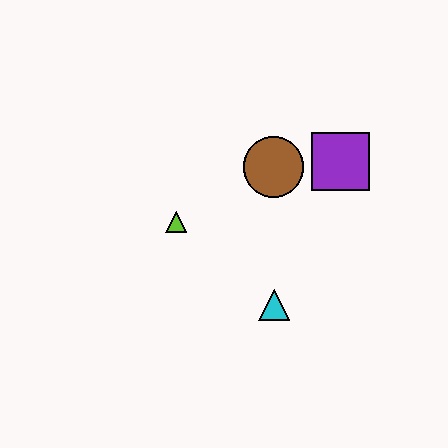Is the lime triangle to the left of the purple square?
Yes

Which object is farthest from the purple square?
The lime triangle is farthest from the purple square.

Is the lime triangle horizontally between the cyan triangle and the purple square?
No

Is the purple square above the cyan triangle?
Yes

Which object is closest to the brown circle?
The purple square is closest to the brown circle.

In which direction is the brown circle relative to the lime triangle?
The brown circle is to the right of the lime triangle.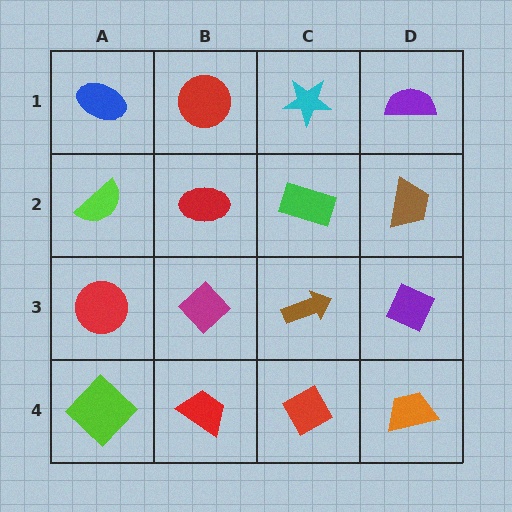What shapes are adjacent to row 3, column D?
A brown trapezoid (row 2, column D), an orange trapezoid (row 4, column D), a brown arrow (row 3, column C).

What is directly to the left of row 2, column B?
A lime semicircle.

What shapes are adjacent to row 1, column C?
A green rectangle (row 2, column C), a red circle (row 1, column B), a purple semicircle (row 1, column D).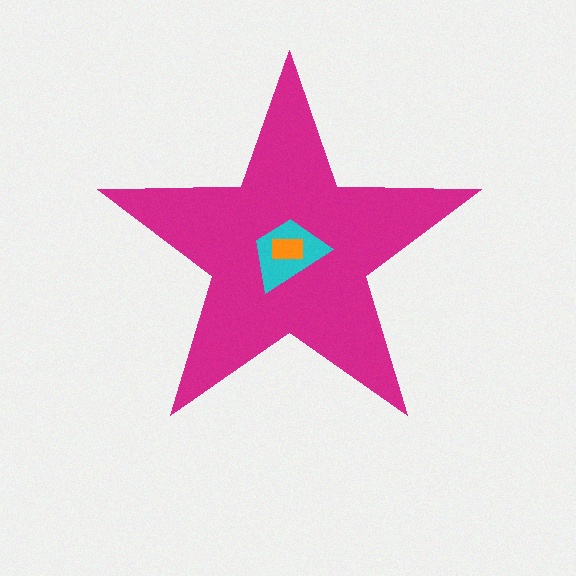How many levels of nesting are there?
3.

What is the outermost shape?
The magenta star.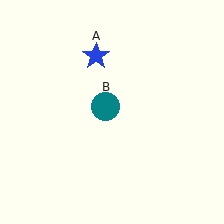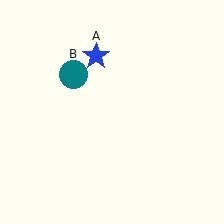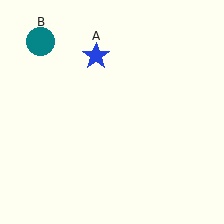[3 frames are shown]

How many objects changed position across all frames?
1 object changed position: teal circle (object B).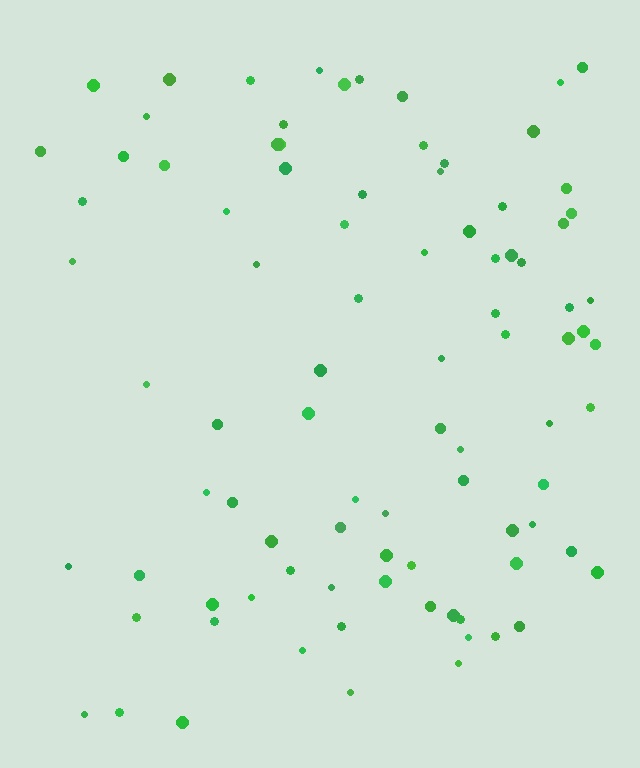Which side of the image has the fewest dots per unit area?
The left.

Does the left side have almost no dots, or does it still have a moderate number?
Still a moderate number, just noticeably fewer than the right.